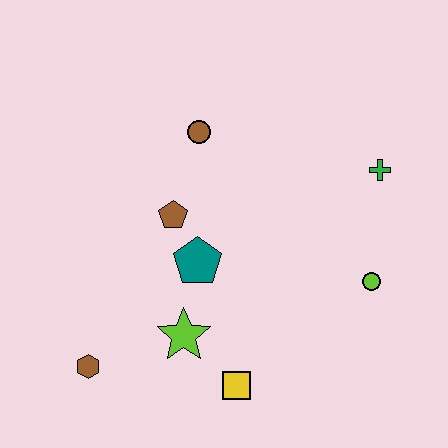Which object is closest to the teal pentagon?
The brown pentagon is closest to the teal pentagon.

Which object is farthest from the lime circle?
The brown hexagon is farthest from the lime circle.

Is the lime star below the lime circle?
Yes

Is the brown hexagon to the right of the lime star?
No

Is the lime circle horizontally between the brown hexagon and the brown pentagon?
No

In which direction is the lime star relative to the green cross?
The lime star is to the left of the green cross.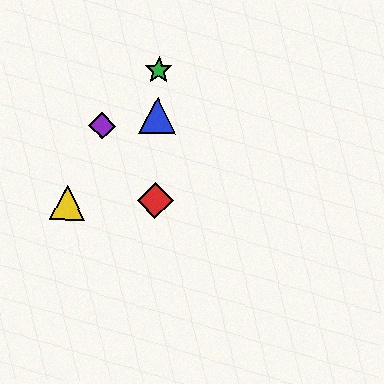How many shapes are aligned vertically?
3 shapes (the red diamond, the blue triangle, the green star) are aligned vertically.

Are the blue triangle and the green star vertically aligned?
Yes, both are at x≈157.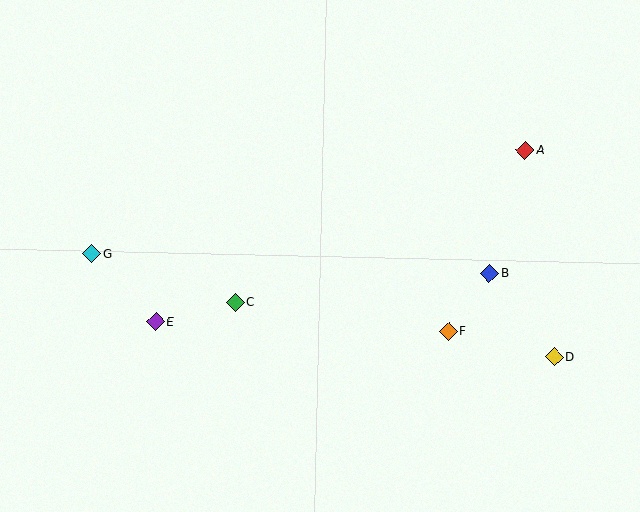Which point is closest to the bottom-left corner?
Point E is closest to the bottom-left corner.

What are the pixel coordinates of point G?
Point G is at (92, 254).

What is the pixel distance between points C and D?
The distance between C and D is 323 pixels.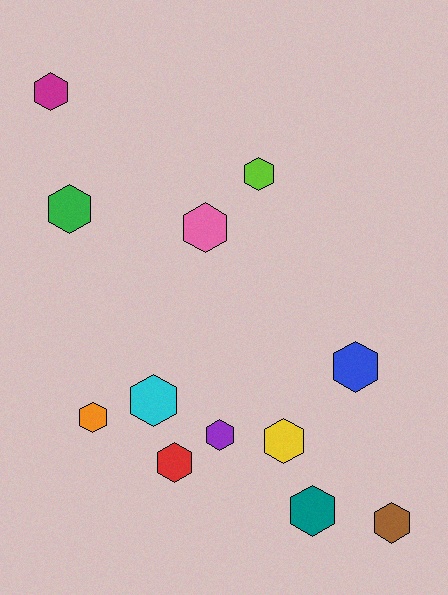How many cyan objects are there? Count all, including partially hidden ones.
There is 1 cyan object.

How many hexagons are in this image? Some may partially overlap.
There are 12 hexagons.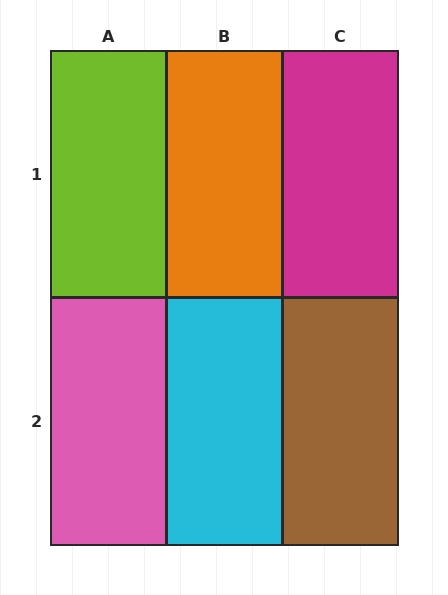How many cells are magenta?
1 cell is magenta.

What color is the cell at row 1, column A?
Lime.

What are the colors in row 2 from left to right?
Pink, cyan, brown.